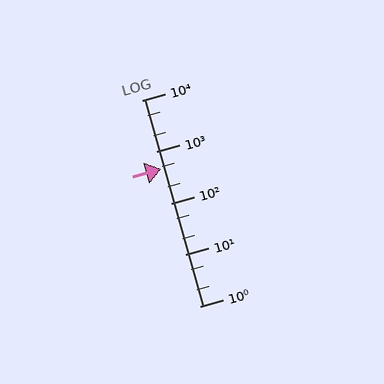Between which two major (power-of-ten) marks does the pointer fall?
The pointer is between 100 and 1000.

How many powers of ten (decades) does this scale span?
The scale spans 4 decades, from 1 to 10000.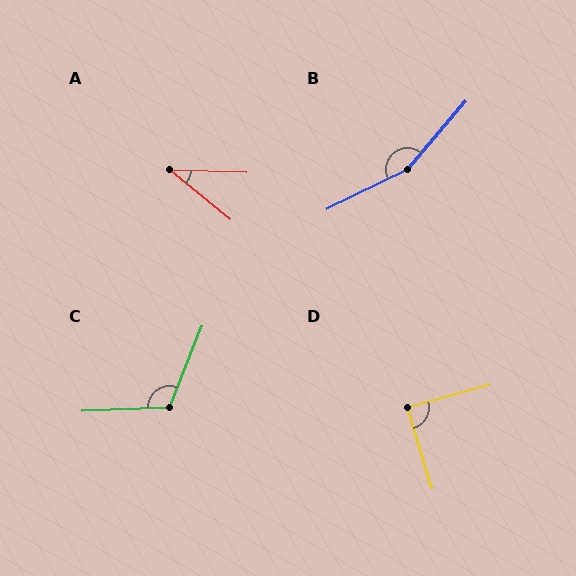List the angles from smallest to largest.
A (37°), D (88°), C (114°), B (157°).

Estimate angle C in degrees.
Approximately 114 degrees.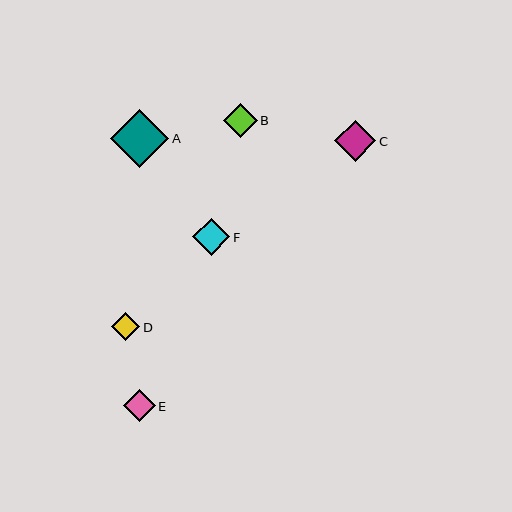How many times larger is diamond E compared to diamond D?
Diamond E is approximately 1.1 times the size of diamond D.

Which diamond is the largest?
Diamond A is the largest with a size of approximately 58 pixels.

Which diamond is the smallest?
Diamond D is the smallest with a size of approximately 28 pixels.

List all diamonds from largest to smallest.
From largest to smallest: A, C, F, B, E, D.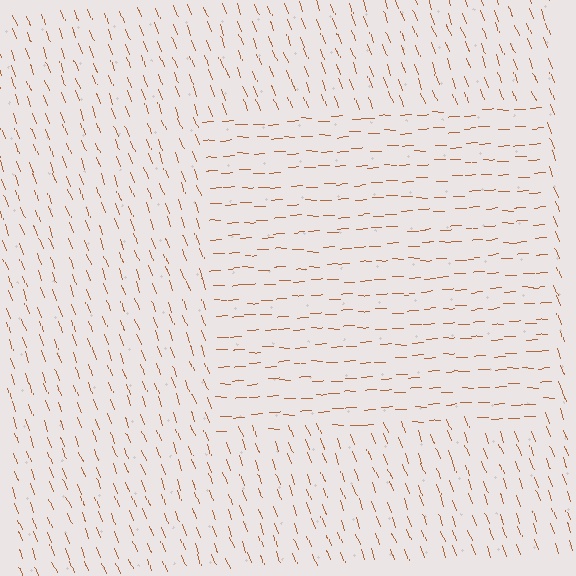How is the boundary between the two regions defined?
The boundary is defined purely by a change in line orientation (approximately 71 degrees difference). All lines are the same color and thickness.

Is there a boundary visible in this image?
Yes, there is a texture boundary formed by a change in line orientation.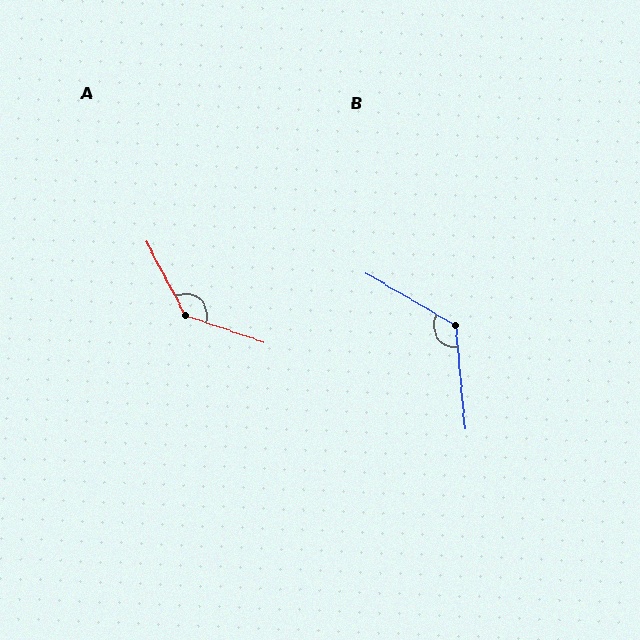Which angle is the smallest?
B, at approximately 125 degrees.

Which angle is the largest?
A, at approximately 137 degrees.